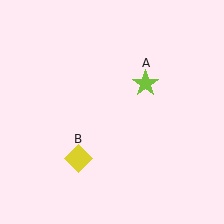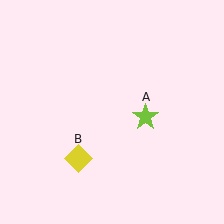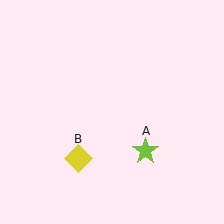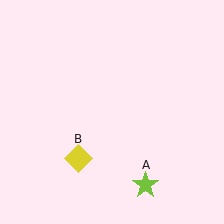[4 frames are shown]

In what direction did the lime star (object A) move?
The lime star (object A) moved down.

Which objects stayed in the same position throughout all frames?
Yellow diamond (object B) remained stationary.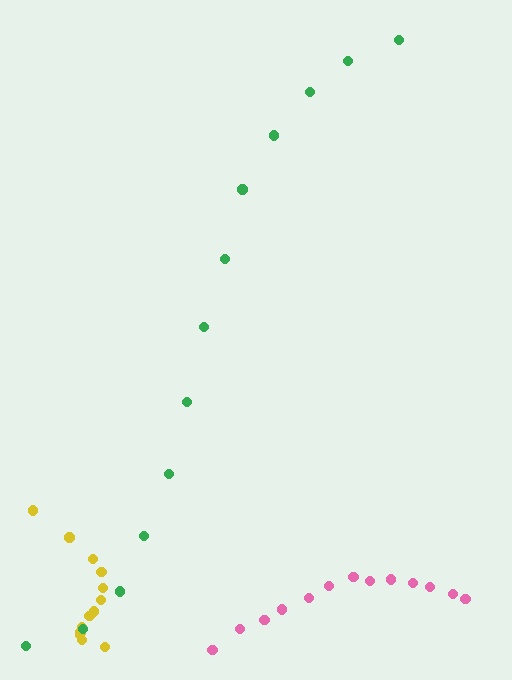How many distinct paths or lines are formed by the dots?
There are 3 distinct paths.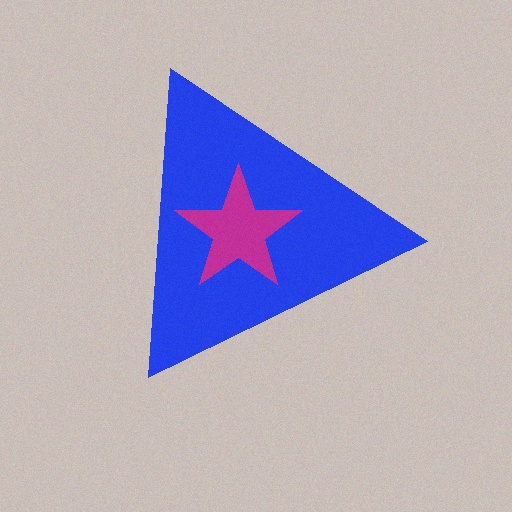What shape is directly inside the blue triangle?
The magenta star.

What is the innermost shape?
The magenta star.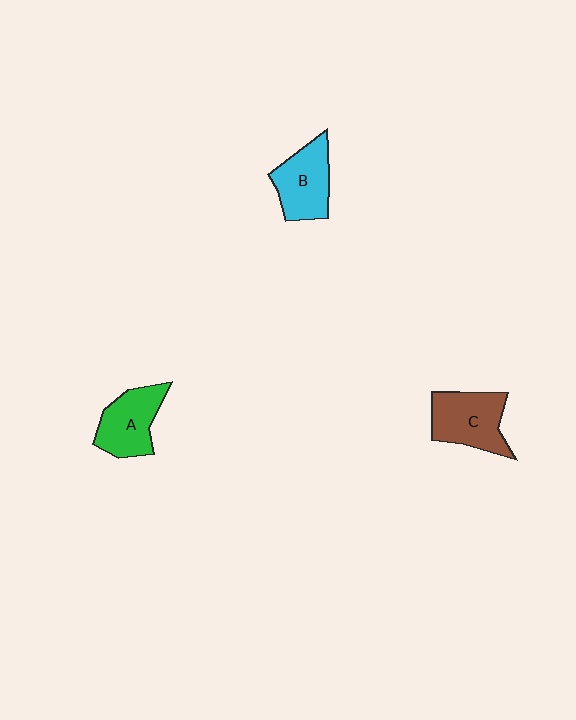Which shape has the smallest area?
Shape A (green).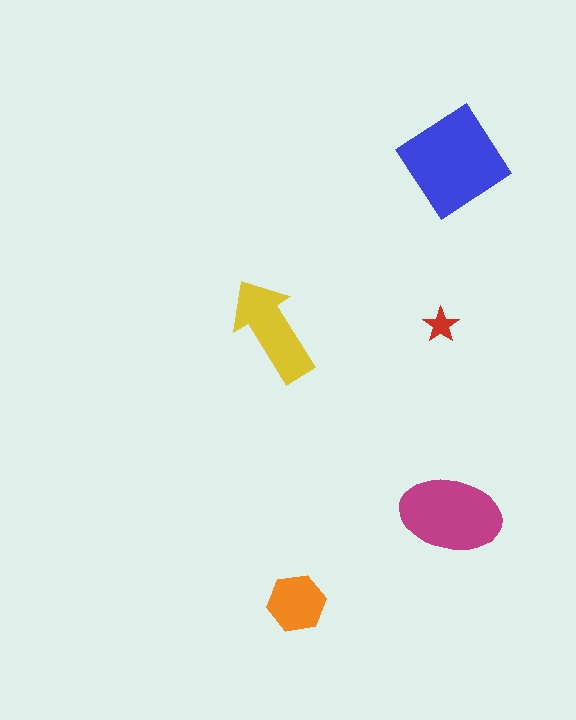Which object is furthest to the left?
The yellow arrow is leftmost.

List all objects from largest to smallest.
The blue diamond, the magenta ellipse, the yellow arrow, the orange hexagon, the red star.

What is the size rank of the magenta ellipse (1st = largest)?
2nd.